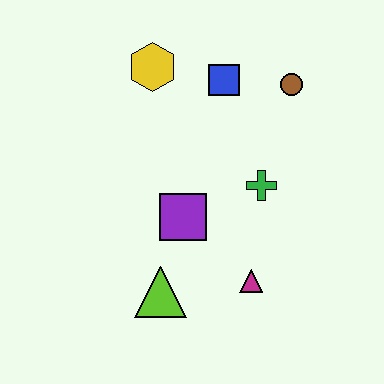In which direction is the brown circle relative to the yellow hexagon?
The brown circle is to the right of the yellow hexagon.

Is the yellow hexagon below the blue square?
No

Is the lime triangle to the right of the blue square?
No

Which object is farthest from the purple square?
The brown circle is farthest from the purple square.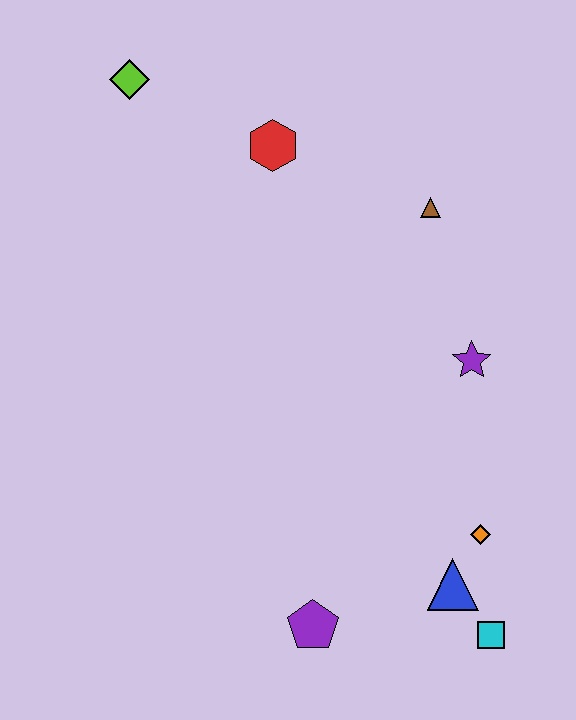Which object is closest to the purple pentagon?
The blue triangle is closest to the purple pentagon.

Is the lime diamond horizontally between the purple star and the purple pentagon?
No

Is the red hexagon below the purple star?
No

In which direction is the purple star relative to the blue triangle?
The purple star is above the blue triangle.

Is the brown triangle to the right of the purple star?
No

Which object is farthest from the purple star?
The lime diamond is farthest from the purple star.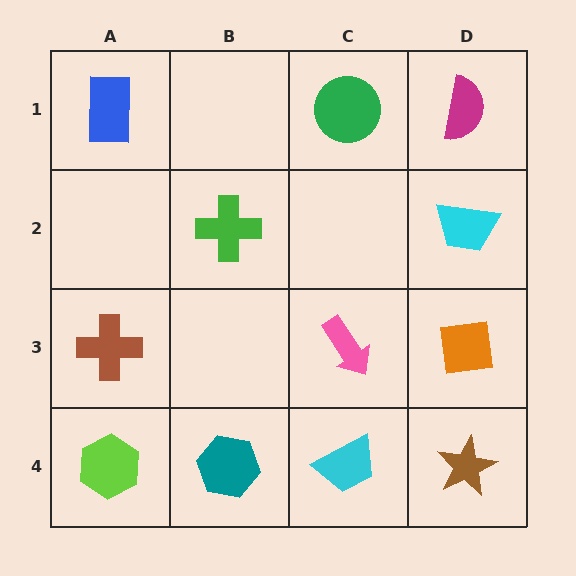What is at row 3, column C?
A pink arrow.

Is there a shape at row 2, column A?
No, that cell is empty.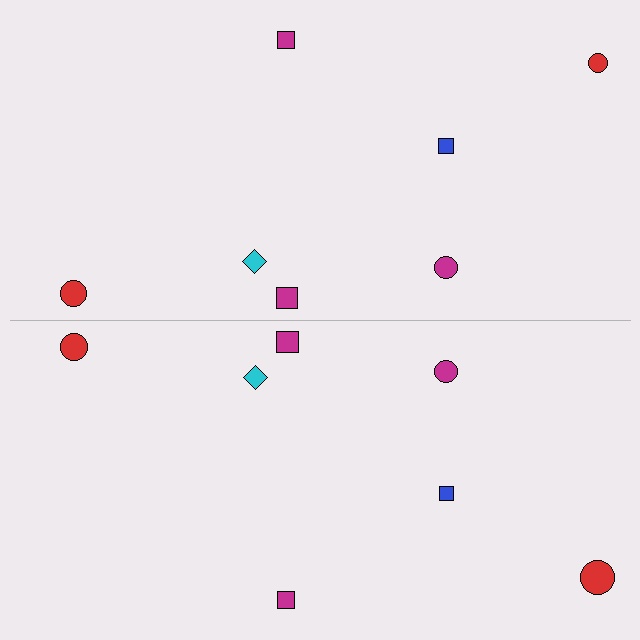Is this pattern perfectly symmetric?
No, the pattern is not perfectly symmetric. The red circle on the bottom side has a different size than its mirror counterpart.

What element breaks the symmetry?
The red circle on the bottom side has a different size than its mirror counterpart.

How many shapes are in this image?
There are 14 shapes in this image.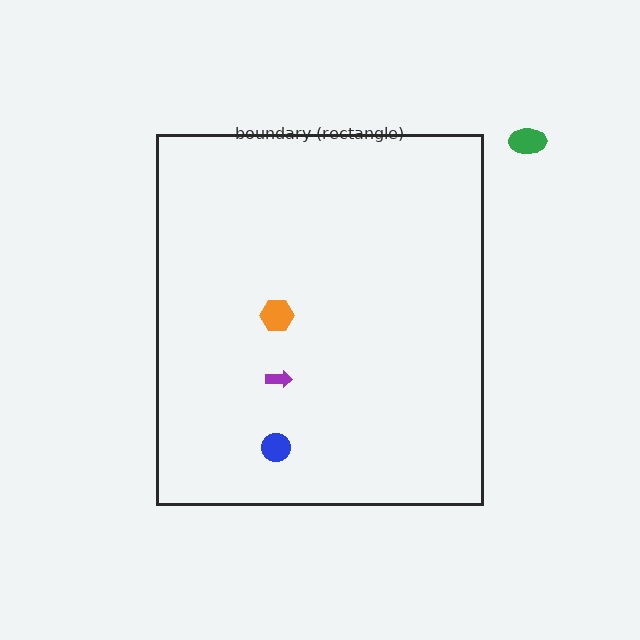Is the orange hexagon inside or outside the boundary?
Inside.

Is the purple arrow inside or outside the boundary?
Inside.